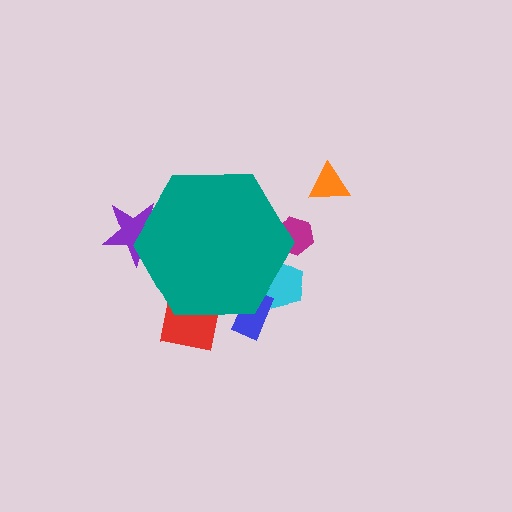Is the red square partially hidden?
Yes, the red square is partially hidden behind the teal hexagon.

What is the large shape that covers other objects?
A teal hexagon.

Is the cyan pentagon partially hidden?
Yes, the cyan pentagon is partially hidden behind the teal hexagon.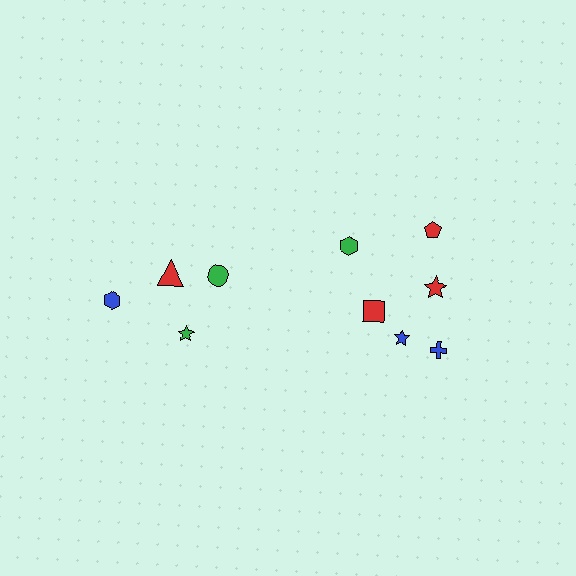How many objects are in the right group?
There are 6 objects.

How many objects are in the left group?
There are 4 objects.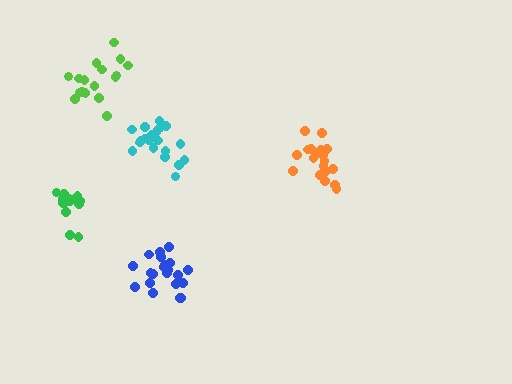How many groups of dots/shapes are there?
There are 5 groups.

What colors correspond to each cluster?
The clusters are colored: cyan, green, blue, lime, orange.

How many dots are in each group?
Group 1: 21 dots, Group 2: 17 dots, Group 3: 21 dots, Group 4: 17 dots, Group 5: 20 dots (96 total).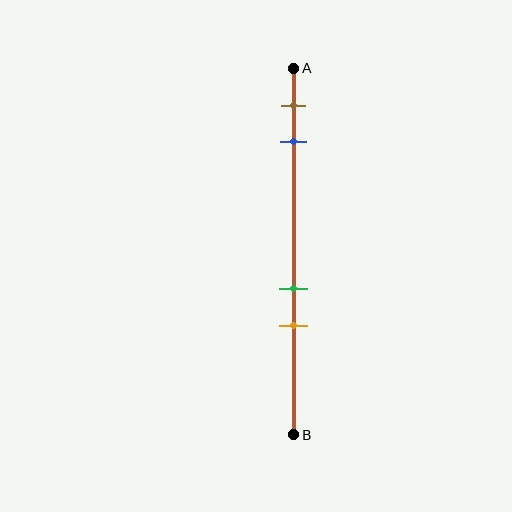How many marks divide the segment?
There are 4 marks dividing the segment.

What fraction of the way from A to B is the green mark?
The green mark is approximately 60% (0.6) of the way from A to B.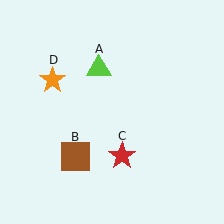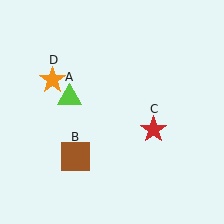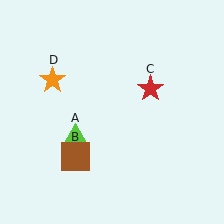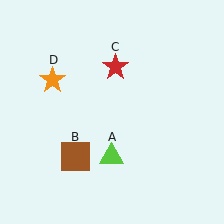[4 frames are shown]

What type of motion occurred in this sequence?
The lime triangle (object A), red star (object C) rotated counterclockwise around the center of the scene.